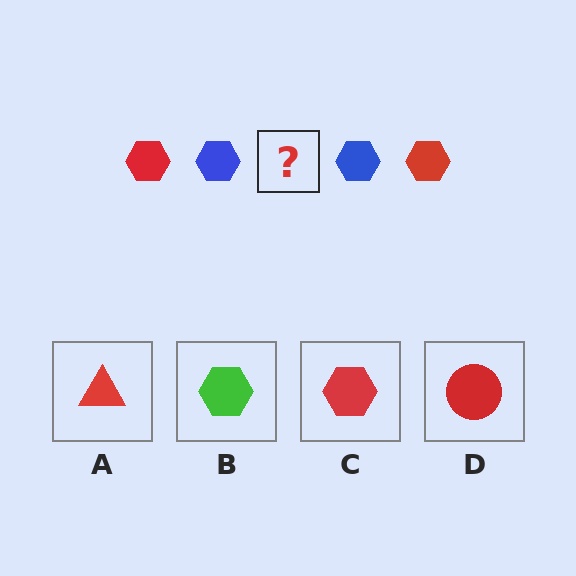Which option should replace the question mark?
Option C.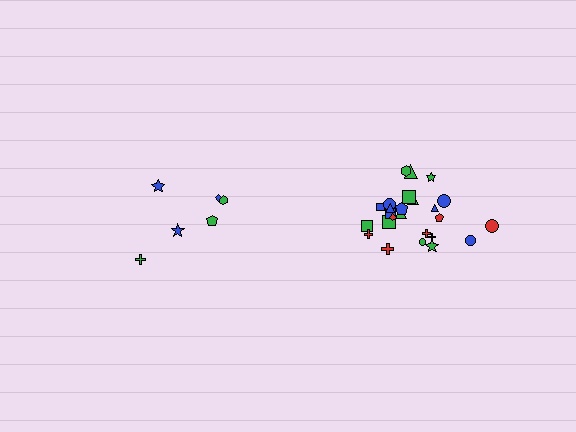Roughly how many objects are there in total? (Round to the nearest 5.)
Roughly 30 objects in total.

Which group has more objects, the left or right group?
The right group.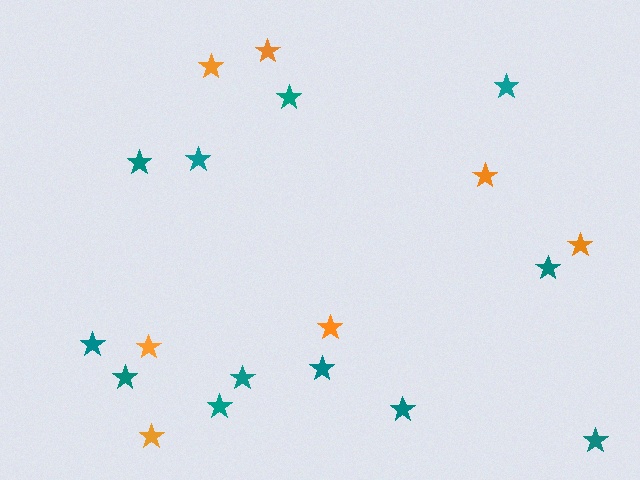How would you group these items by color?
There are 2 groups: one group of orange stars (7) and one group of teal stars (12).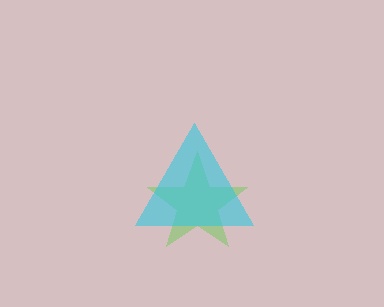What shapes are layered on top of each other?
The layered shapes are: a lime star, a cyan triangle.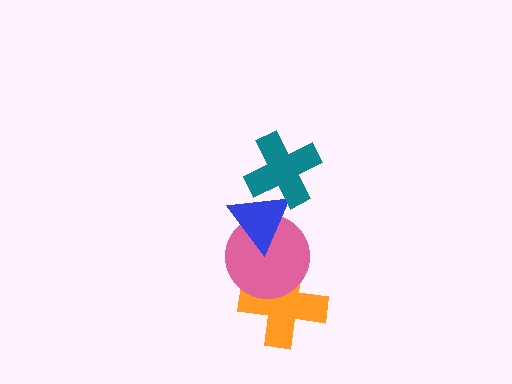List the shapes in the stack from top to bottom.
From top to bottom: the teal cross, the blue triangle, the pink circle, the orange cross.